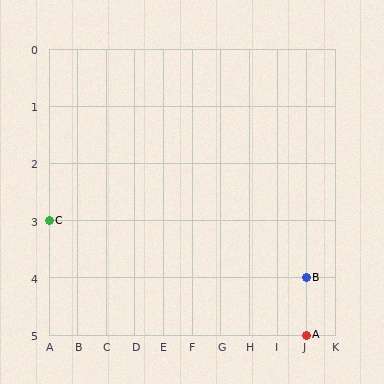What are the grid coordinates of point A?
Point A is at grid coordinates (J, 5).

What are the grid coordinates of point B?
Point B is at grid coordinates (J, 4).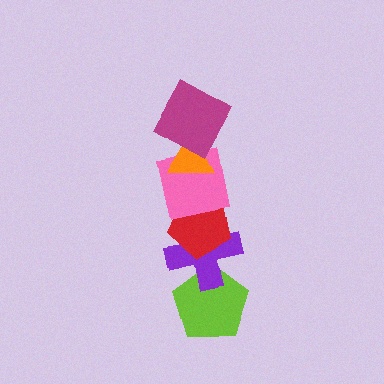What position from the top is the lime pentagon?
The lime pentagon is 6th from the top.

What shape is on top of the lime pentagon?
The purple cross is on top of the lime pentagon.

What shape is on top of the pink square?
The orange triangle is on top of the pink square.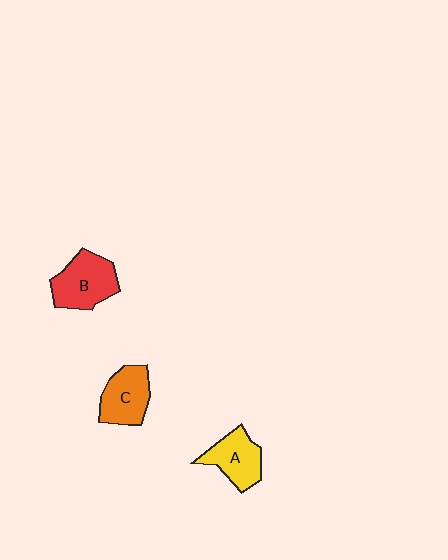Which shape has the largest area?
Shape B (red).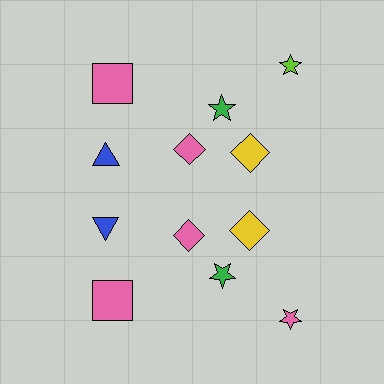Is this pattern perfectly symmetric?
No, the pattern is not perfectly symmetric. The pink star on the bottom side breaks the symmetry — its mirror counterpart is lime.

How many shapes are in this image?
There are 12 shapes in this image.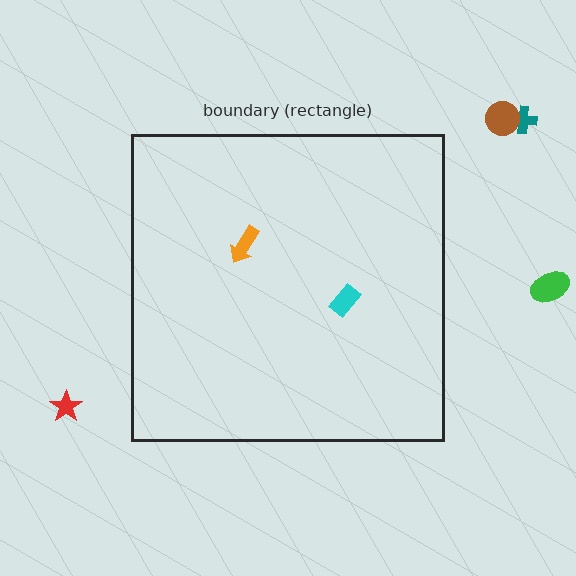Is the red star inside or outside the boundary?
Outside.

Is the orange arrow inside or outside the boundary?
Inside.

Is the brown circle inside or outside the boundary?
Outside.